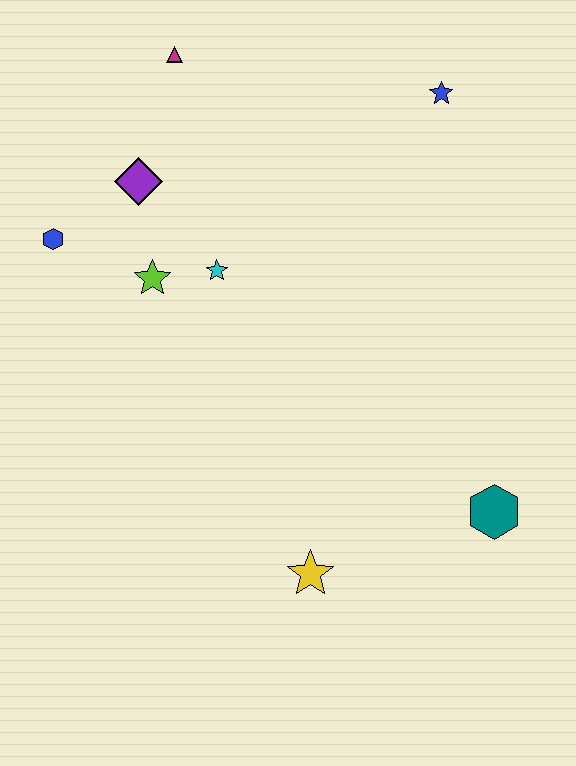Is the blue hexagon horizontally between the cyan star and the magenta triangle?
No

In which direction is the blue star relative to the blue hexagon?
The blue star is to the right of the blue hexagon.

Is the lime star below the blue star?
Yes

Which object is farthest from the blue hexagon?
The teal hexagon is farthest from the blue hexagon.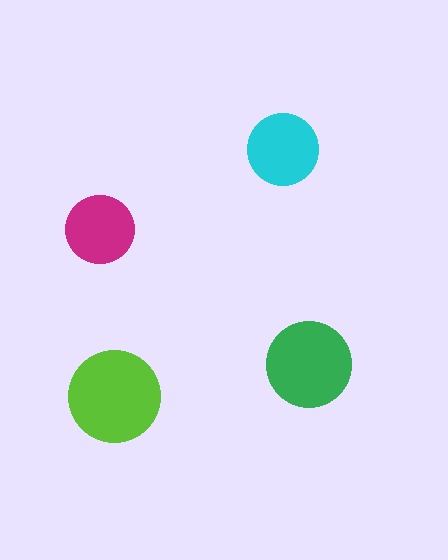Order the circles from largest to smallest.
the lime one, the green one, the cyan one, the magenta one.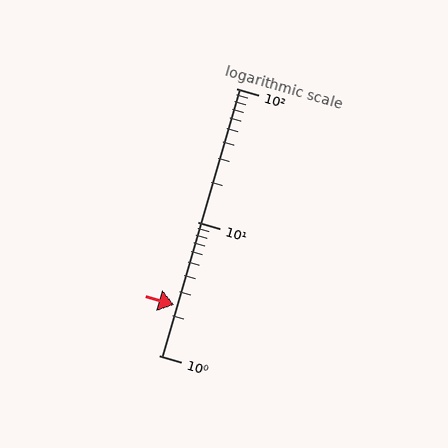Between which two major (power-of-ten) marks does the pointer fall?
The pointer is between 1 and 10.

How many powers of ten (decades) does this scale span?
The scale spans 2 decades, from 1 to 100.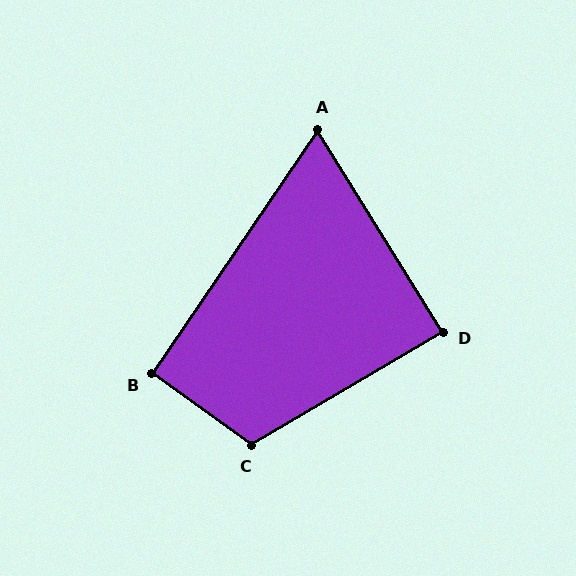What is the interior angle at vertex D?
Approximately 89 degrees (approximately right).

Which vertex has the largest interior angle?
C, at approximately 114 degrees.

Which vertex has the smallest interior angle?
A, at approximately 66 degrees.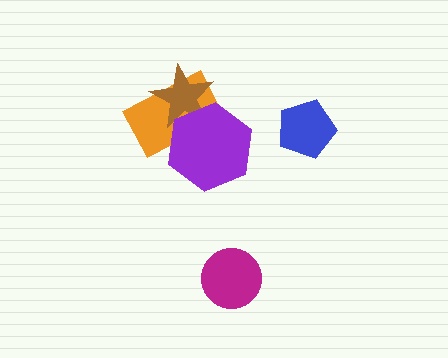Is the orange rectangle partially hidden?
Yes, it is partially covered by another shape.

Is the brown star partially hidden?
Yes, it is partially covered by another shape.